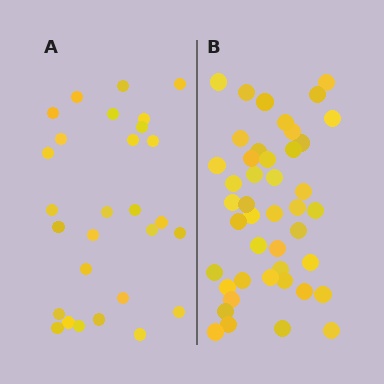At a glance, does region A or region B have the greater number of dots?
Region B (the right region) has more dots.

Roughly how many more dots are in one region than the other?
Region B has approximately 15 more dots than region A.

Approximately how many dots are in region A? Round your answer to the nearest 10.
About 30 dots. (The exact count is 28, which rounds to 30.)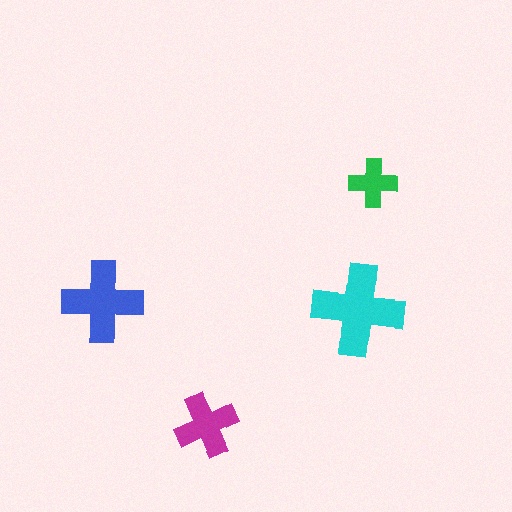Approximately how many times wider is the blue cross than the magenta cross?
About 1.5 times wider.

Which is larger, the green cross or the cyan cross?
The cyan one.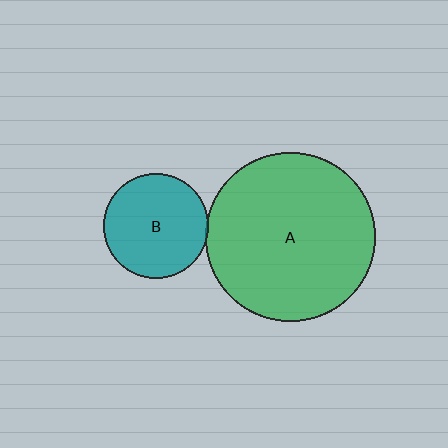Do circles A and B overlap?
Yes.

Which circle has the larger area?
Circle A (green).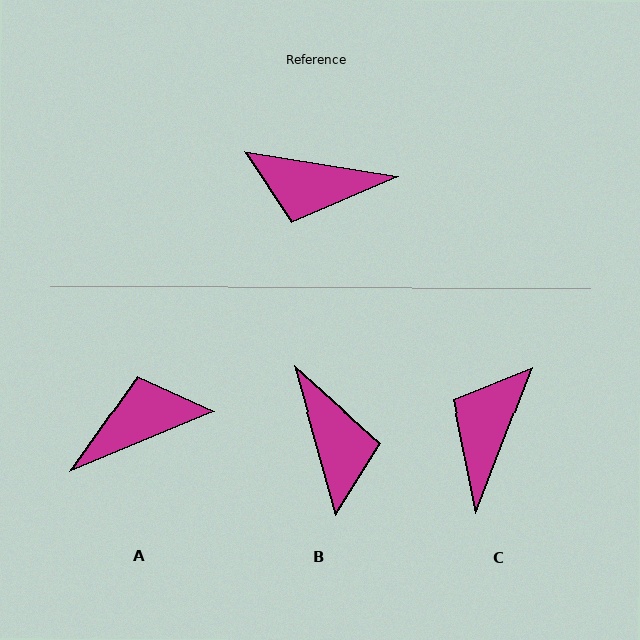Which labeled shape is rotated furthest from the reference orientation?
A, about 148 degrees away.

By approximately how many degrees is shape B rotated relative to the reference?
Approximately 115 degrees counter-clockwise.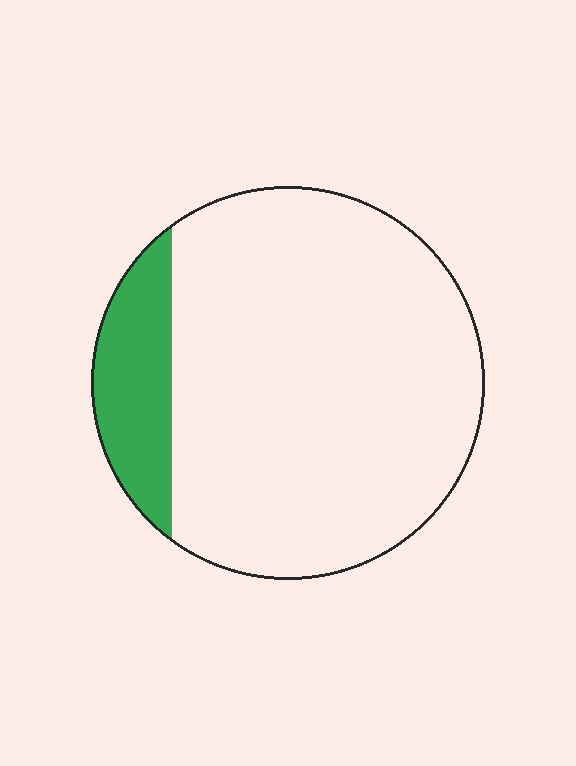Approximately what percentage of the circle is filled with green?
Approximately 15%.